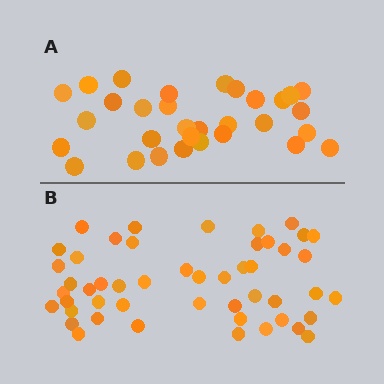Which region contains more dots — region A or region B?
Region B (the bottom region) has more dots.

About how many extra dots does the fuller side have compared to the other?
Region B has approximately 20 more dots than region A.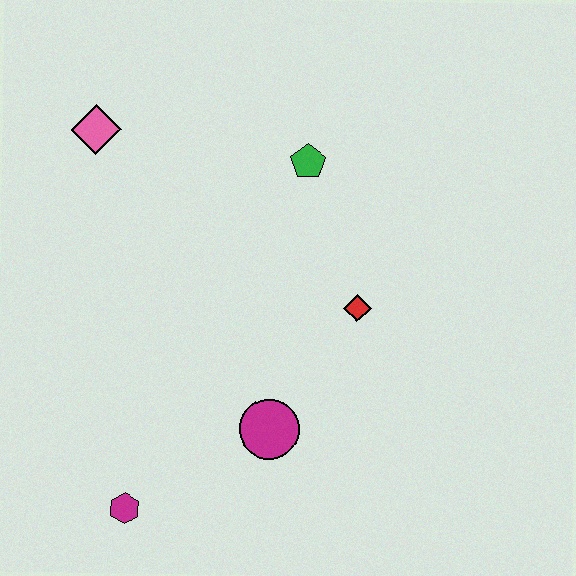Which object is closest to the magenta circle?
The red diamond is closest to the magenta circle.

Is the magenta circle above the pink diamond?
No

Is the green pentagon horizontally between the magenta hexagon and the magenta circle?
No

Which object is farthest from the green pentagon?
The magenta hexagon is farthest from the green pentagon.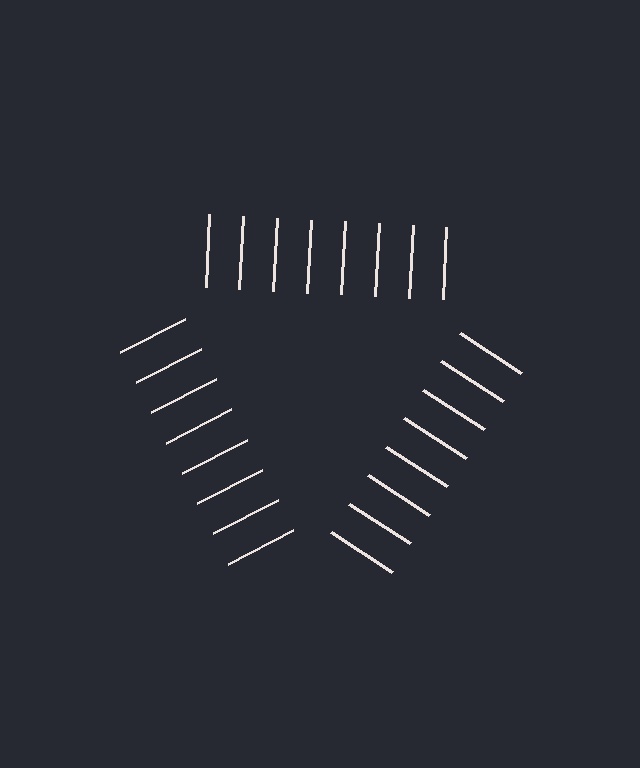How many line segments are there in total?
24 — 8 along each of the 3 edges.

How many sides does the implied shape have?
3 sides — the line-ends trace a triangle.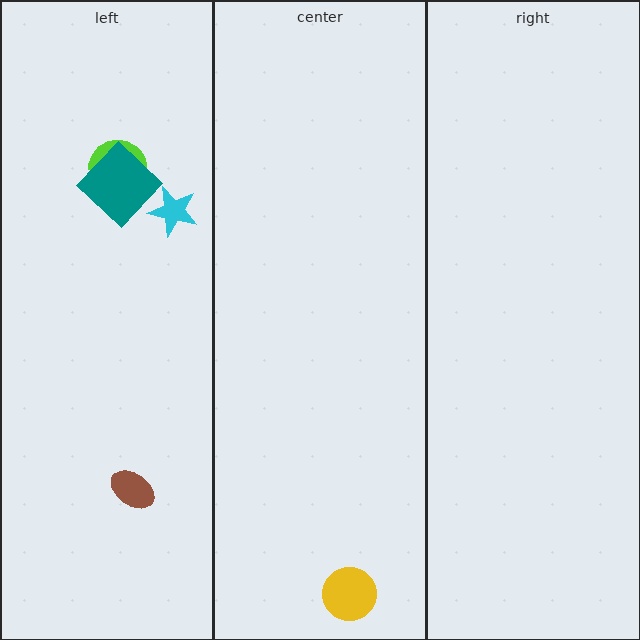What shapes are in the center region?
The yellow circle.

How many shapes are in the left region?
4.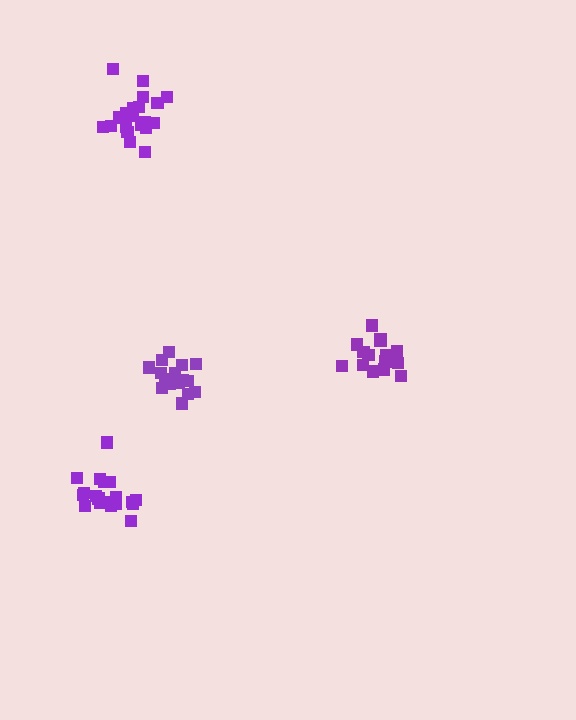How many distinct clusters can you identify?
There are 4 distinct clusters.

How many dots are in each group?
Group 1: 20 dots, Group 2: 18 dots, Group 3: 16 dots, Group 4: 21 dots (75 total).